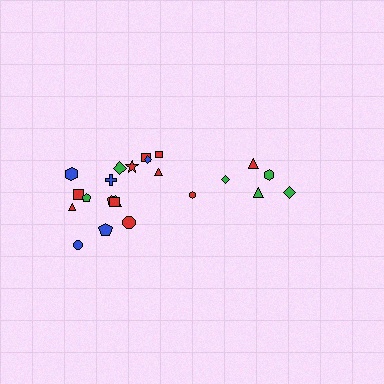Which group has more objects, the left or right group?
The left group.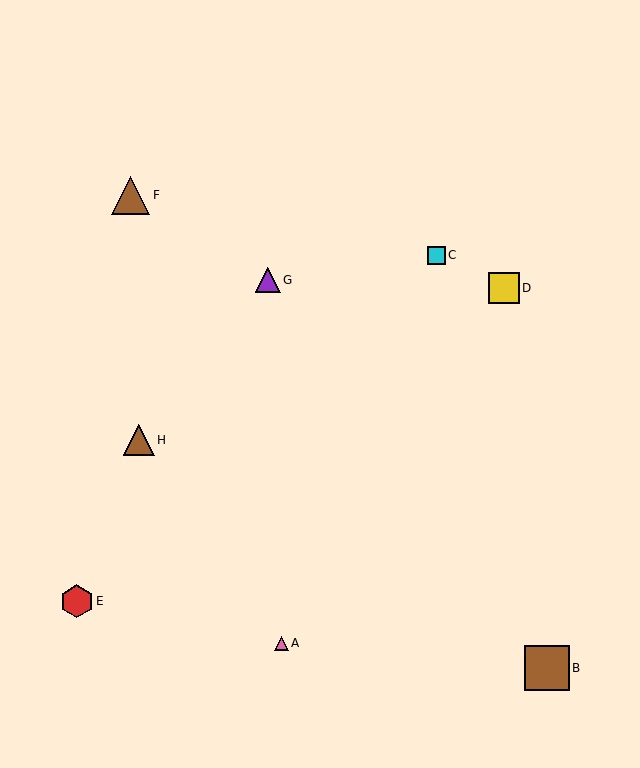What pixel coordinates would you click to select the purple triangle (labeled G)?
Click at (268, 280) to select the purple triangle G.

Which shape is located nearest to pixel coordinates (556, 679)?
The brown square (labeled B) at (547, 668) is nearest to that location.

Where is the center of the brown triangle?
The center of the brown triangle is at (131, 195).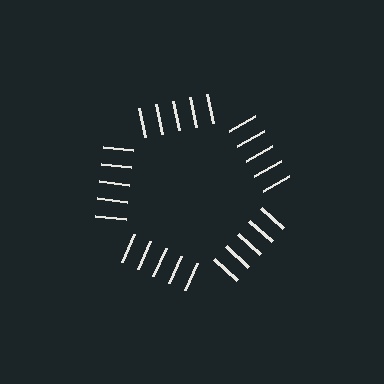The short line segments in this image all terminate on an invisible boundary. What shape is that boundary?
An illusory pentagon — the line segments terminate on its edges but no continuous stroke is drawn.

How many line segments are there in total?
25 — 5 along each of the 5 edges.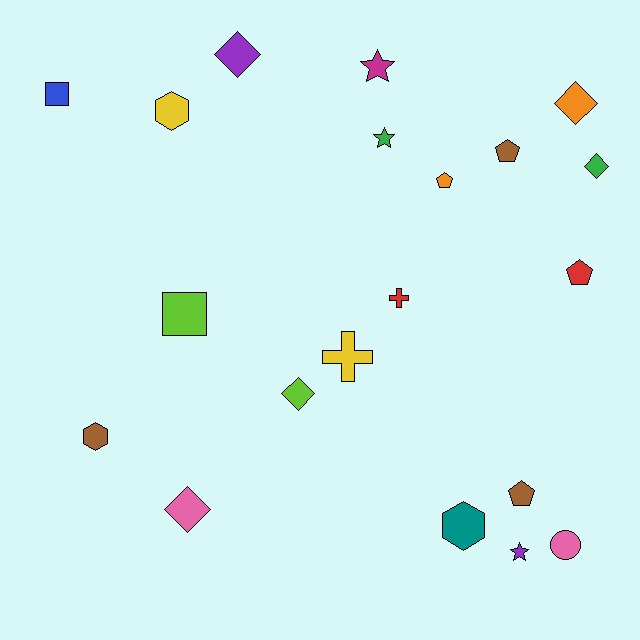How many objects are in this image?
There are 20 objects.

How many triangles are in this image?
There are no triangles.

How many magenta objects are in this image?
There is 1 magenta object.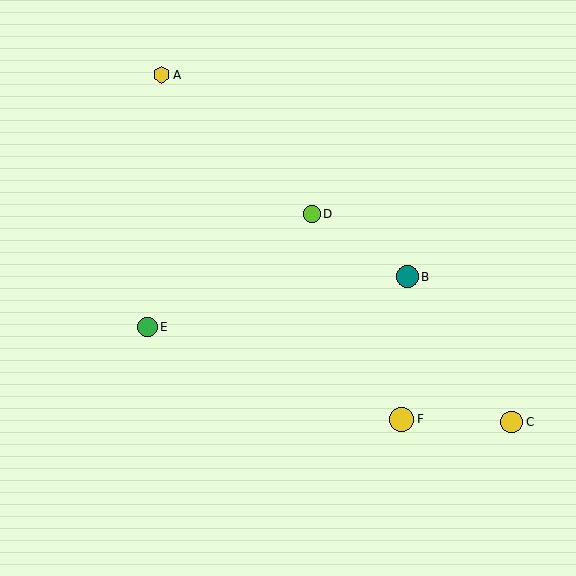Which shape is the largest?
The yellow circle (labeled F) is the largest.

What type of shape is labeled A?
Shape A is a yellow hexagon.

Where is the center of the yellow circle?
The center of the yellow circle is at (512, 422).